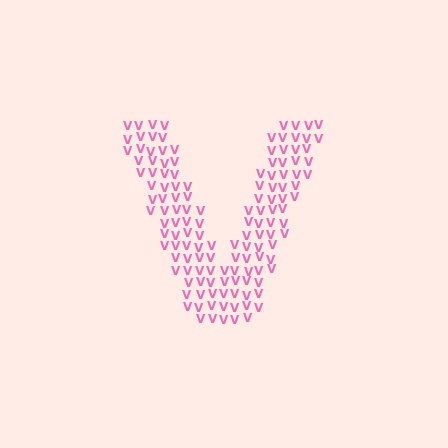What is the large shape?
The large shape is the letter V.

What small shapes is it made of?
It is made of small letter V's.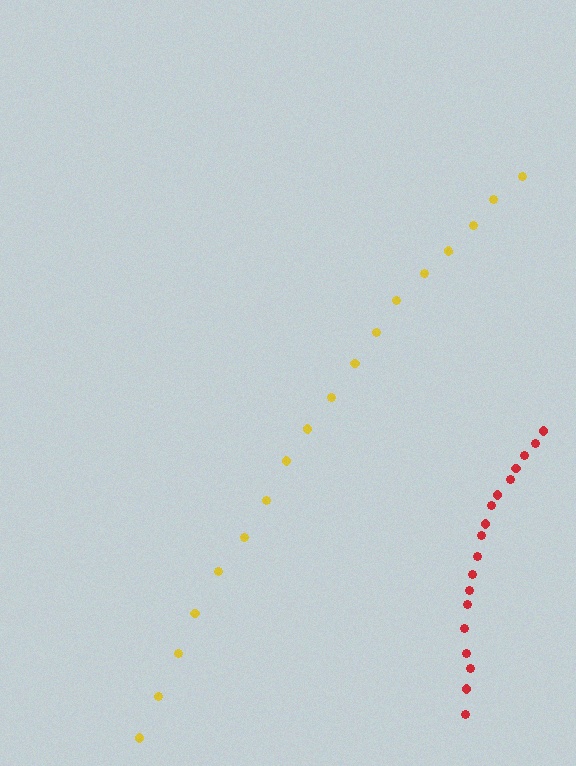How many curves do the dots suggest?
There are 2 distinct paths.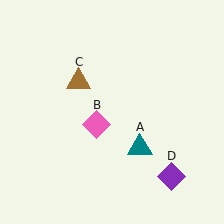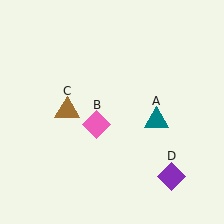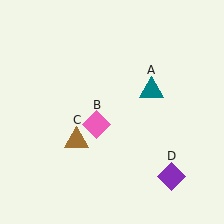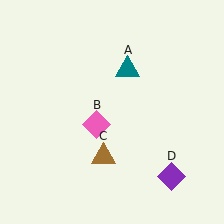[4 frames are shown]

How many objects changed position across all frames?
2 objects changed position: teal triangle (object A), brown triangle (object C).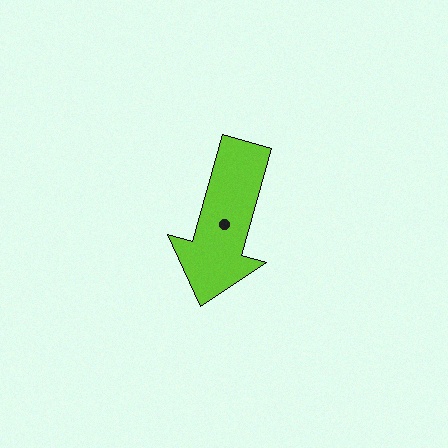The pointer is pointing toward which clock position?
Roughly 7 o'clock.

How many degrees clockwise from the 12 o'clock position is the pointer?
Approximately 196 degrees.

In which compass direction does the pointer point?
South.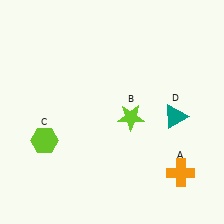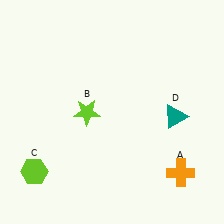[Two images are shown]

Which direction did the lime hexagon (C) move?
The lime hexagon (C) moved down.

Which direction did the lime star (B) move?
The lime star (B) moved left.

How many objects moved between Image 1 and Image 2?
2 objects moved between the two images.